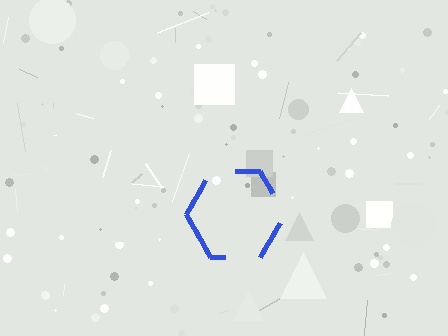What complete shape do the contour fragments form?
The contour fragments form a hexagon.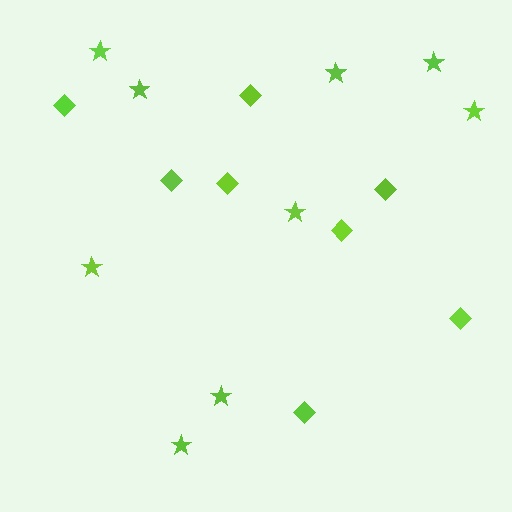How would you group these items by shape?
There are 2 groups: one group of stars (9) and one group of diamonds (8).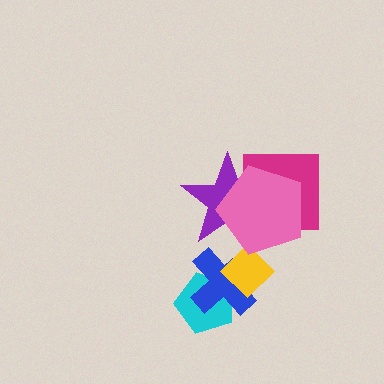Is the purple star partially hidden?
Yes, it is partially covered by another shape.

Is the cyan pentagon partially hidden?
Yes, it is partially covered by another shape.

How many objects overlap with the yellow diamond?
3 objects overlap with the yellow diamond.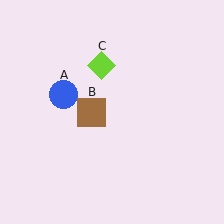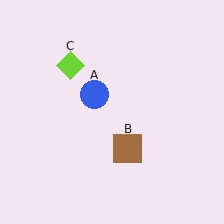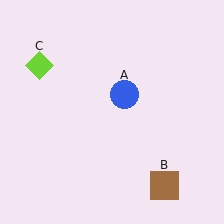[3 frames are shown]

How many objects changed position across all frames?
3 objects changed position: blue circle (object A), brown square (object B), lime diamond (object C).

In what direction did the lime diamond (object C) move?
The lime diamond (object C) moved left.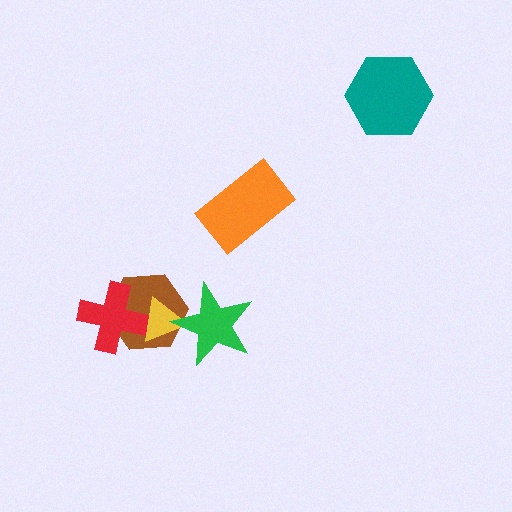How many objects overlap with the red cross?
2 objects overlap with the red cross.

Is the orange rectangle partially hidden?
No, no other shape covers it.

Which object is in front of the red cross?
The yellow triangle is in front of the red cross.